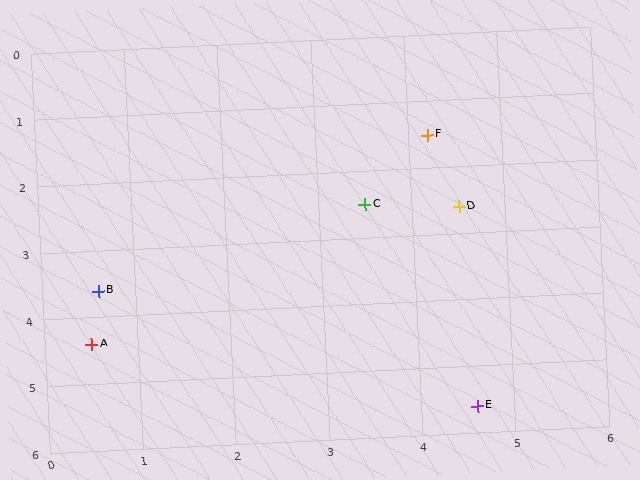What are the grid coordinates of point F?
Point F is at approximately (4.2, 1.5).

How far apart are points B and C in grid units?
Points B and C are about 3.1 grid units apart.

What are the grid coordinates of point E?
Point E is at approximately (4.6, 5.6).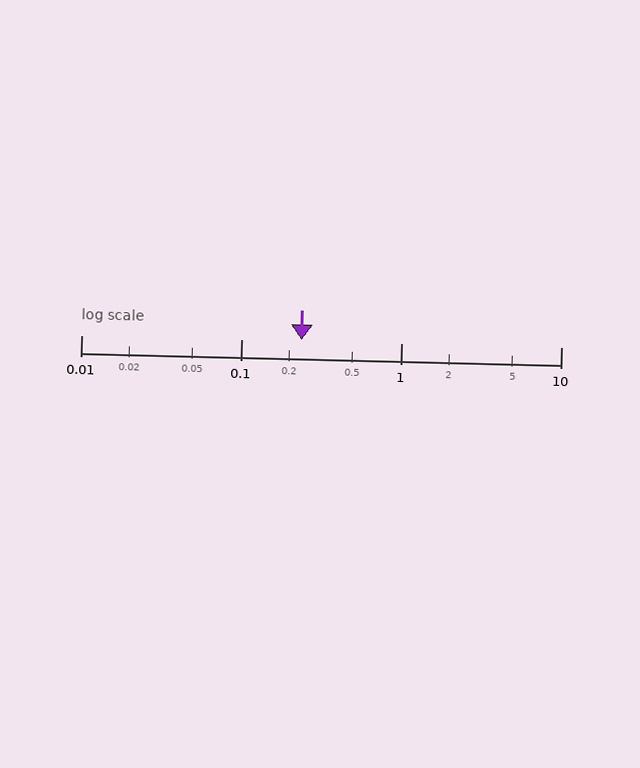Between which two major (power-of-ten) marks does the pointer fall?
The pointer is between 0.1 and 1.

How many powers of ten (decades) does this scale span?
The scale spans 3 decades, from 0.01 to 10.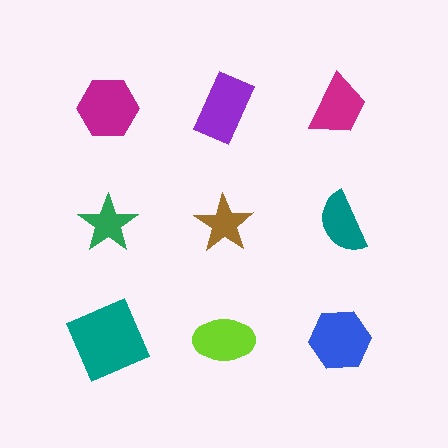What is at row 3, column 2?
A lime ellipse.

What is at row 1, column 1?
A magenta hexagon.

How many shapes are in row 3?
3 shapes.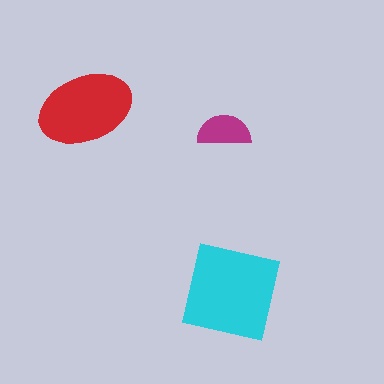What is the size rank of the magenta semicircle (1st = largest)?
3rd.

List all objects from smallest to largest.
The magenta semicircle, the red ellipse, the cyan square.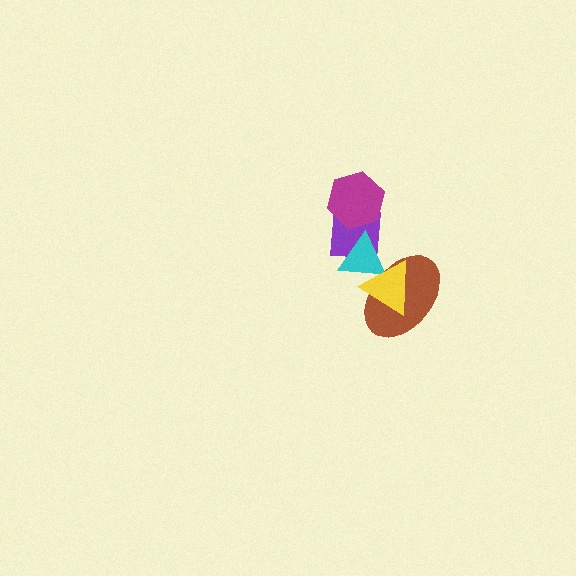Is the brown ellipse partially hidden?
Yes, it is partially covered by another shape.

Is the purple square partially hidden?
Yes, it is partially covered by another shape.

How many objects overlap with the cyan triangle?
3 objects overlap with the cyan triangle.